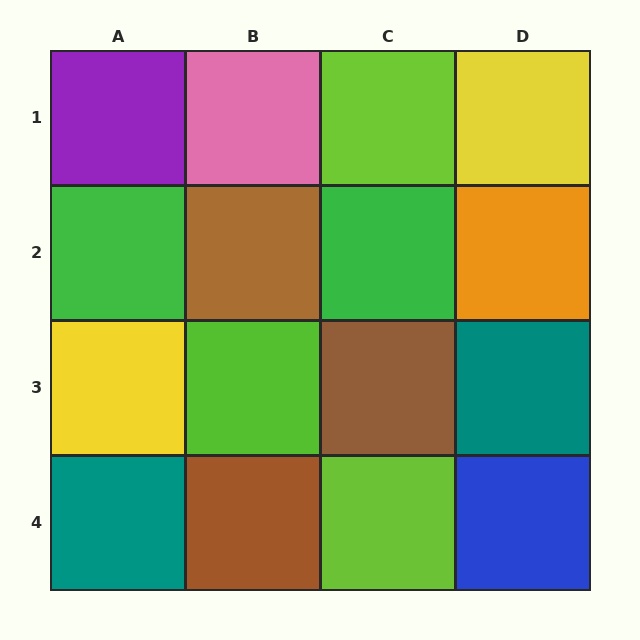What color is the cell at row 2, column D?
Orange.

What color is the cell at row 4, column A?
Teal.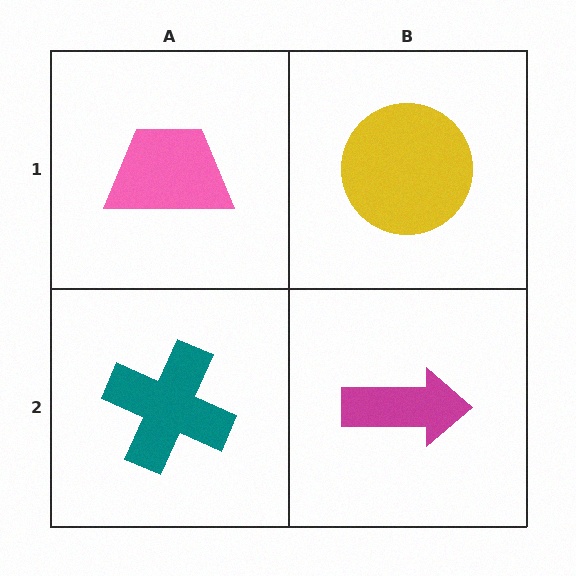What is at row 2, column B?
A magenta arrow.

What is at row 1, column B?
A yellow circle.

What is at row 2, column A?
A teal cross.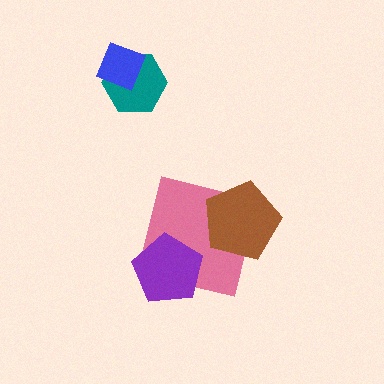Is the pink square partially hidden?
Yes, it is partially covered by another shape.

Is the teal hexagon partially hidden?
Yes, it is partially covered by another shape.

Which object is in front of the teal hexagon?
The blue diamond is in front of the teal hexagon.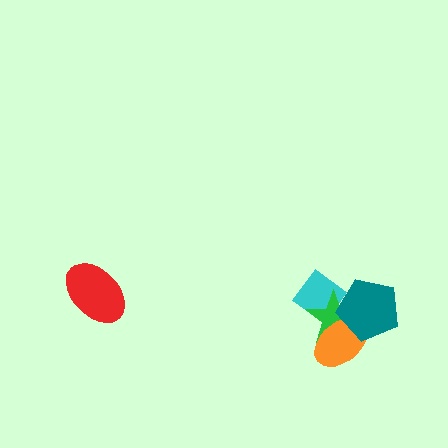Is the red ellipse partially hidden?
No, no other shape covers it.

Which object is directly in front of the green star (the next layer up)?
The orange ellipse is directly in front of the green star.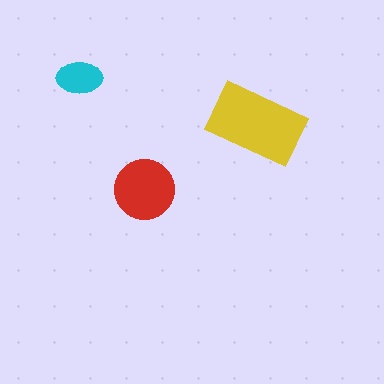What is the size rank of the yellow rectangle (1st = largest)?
1st.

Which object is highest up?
The cyan ellipse is topmost.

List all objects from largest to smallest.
The yellow rectangle, the red circle, the cyan ellipse.